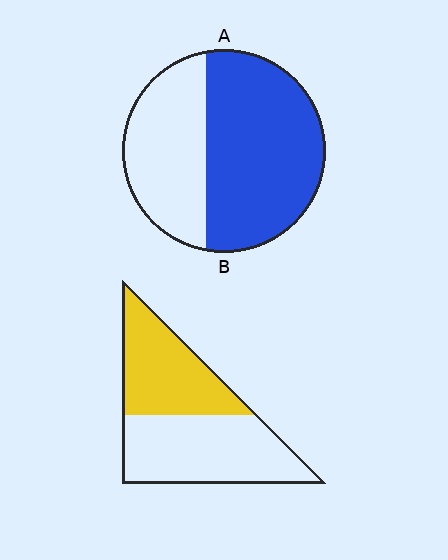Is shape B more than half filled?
No.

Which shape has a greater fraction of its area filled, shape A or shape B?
Shape A.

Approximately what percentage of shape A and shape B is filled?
A is approximately 60% and B is approximately 45%.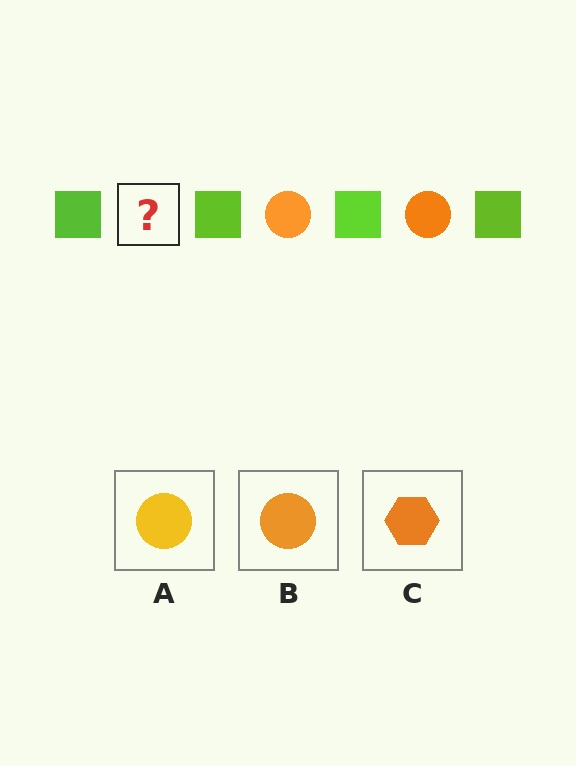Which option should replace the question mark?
Option B.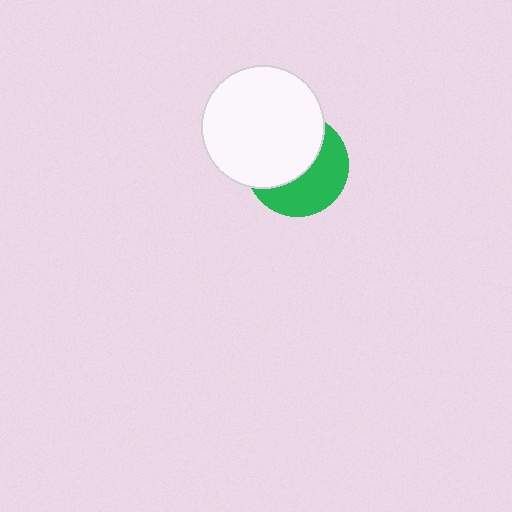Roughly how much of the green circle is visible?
About half of it is visible (roughly 47%).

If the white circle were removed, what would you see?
You would see the complete green circle.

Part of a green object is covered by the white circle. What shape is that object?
It is a circle.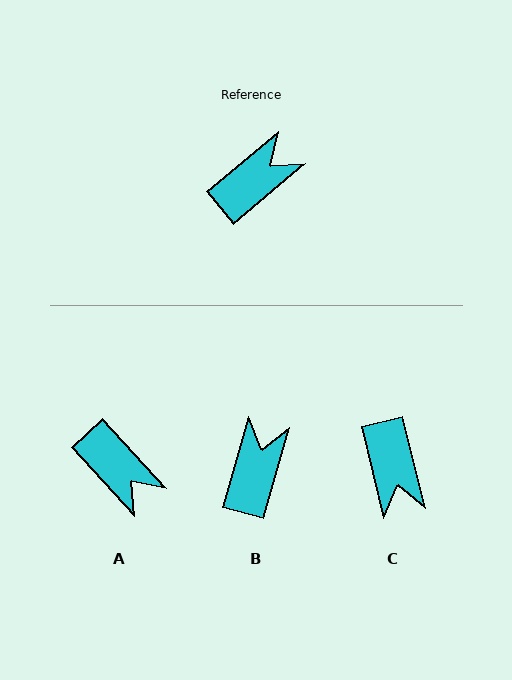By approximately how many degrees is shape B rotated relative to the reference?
Approximately 34 degrees counter-clockwise.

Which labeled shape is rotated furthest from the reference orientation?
C, about 116 degrees away.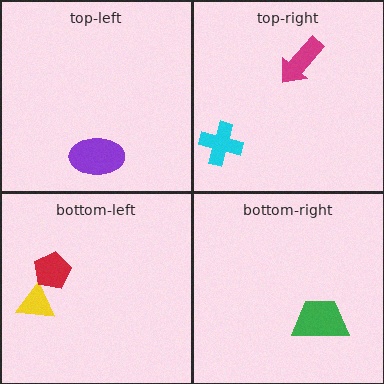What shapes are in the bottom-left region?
The yellow triangle, the red pentagon.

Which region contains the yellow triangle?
The bottom-left region.